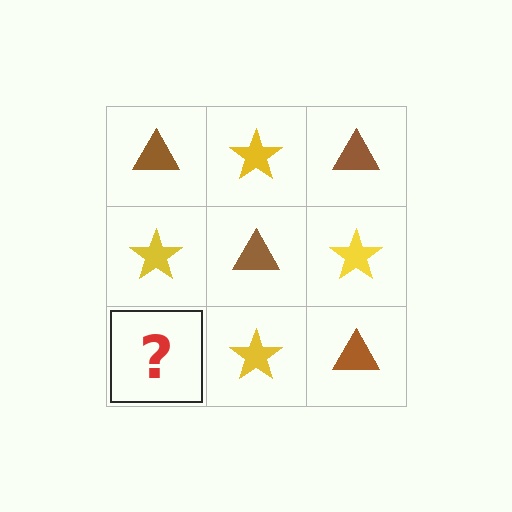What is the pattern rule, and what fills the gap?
The rule is that it alternates brown triangle and yellow star in a checkerboard pattern. The gap should be filled with a brown triangle.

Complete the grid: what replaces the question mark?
The question mark should be replaced with a brown triangle.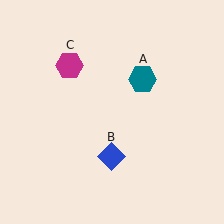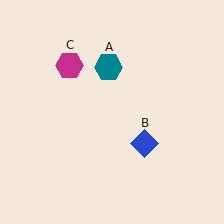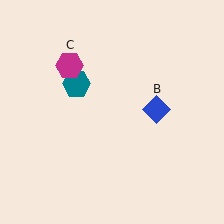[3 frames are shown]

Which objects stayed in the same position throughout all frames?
Magenta hexagon (object C) remained stationary.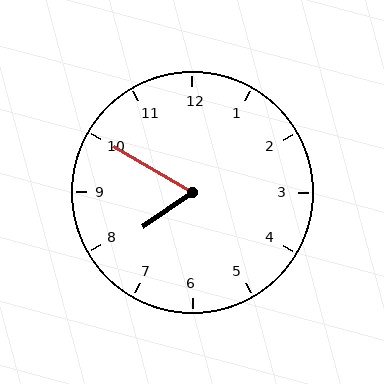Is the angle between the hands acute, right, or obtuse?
It is acute.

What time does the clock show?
7:50.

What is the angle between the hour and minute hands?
Approximately 65 degrees.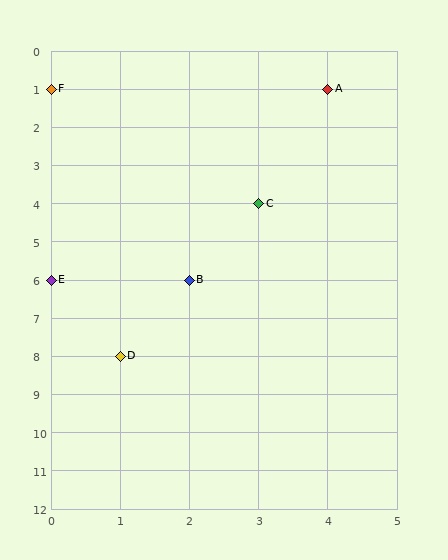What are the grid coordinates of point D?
Point D is at grid coordinates (1, 8).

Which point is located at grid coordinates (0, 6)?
Point E is at (0, 6).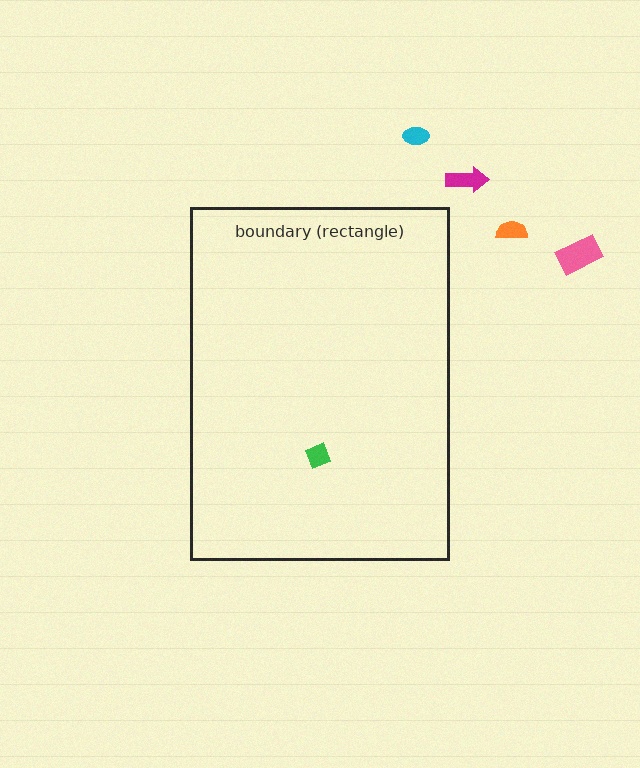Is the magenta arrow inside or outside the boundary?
Outside.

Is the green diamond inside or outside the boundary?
Inside.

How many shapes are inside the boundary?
1 inside, 4 outside.